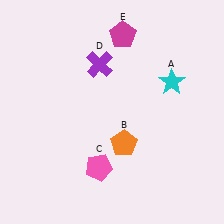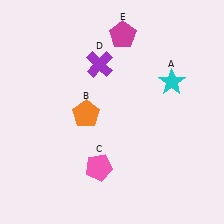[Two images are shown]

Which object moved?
The orange pentagon (B) moved left.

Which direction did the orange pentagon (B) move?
The orange pentagon (B) moved left.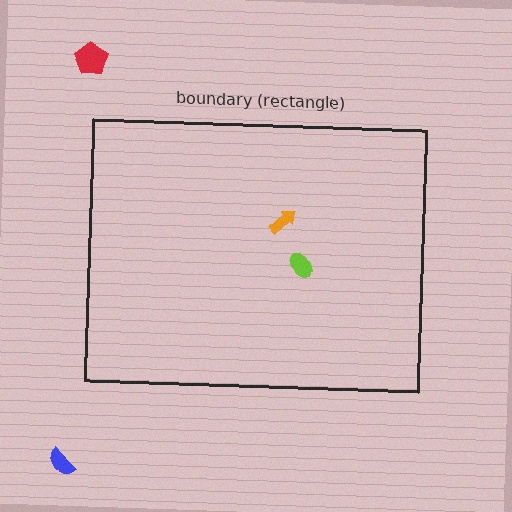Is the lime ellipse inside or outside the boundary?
Inside.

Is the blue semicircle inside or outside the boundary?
Outside.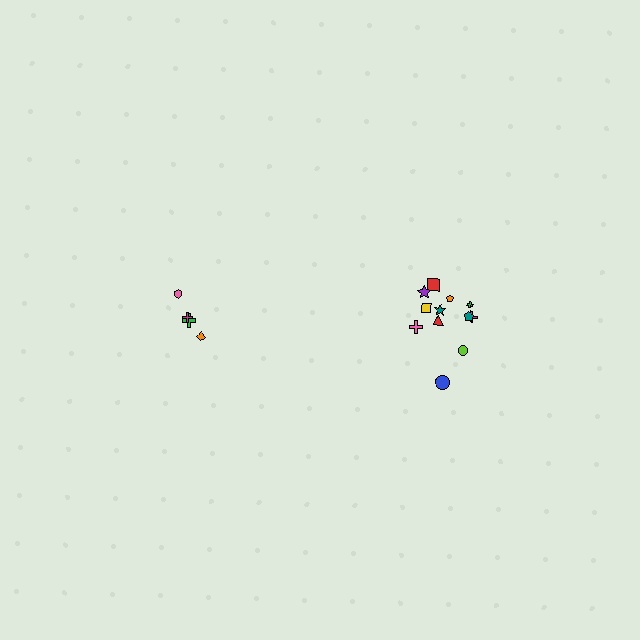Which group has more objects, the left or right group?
The right group.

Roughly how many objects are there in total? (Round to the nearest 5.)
Roughly 15 objects in total.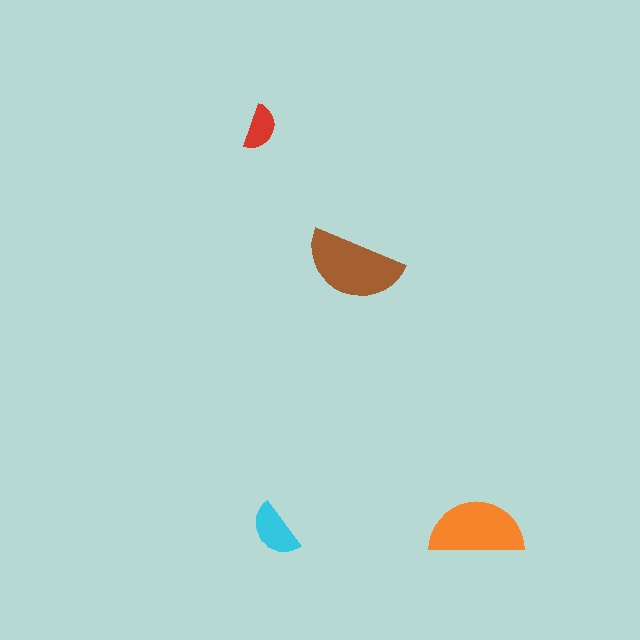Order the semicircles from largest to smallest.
the brown one, the orange one, the cyan one, the red one.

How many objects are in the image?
There are 4 objects in the image.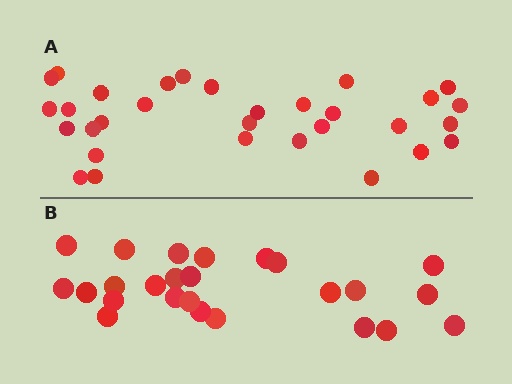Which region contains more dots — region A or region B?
Region A (the top region) has more dots.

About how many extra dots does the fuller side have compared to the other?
Region A has about 6 more dots than region B.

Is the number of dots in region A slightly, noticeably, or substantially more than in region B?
Region A has only slightly more — the two regions are fairly close. The ratio is roughly 1.2 to 1.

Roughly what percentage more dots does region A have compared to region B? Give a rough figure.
About 25% more.